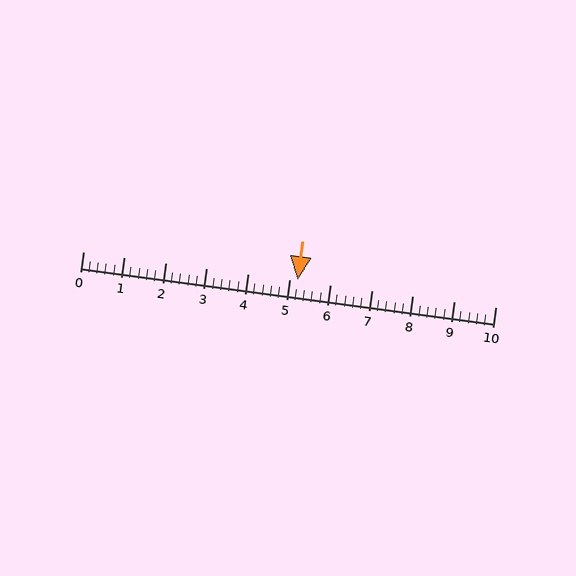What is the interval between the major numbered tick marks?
The major tick marks are spaced 1 units apart.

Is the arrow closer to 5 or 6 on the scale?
The arrow is closer to 5.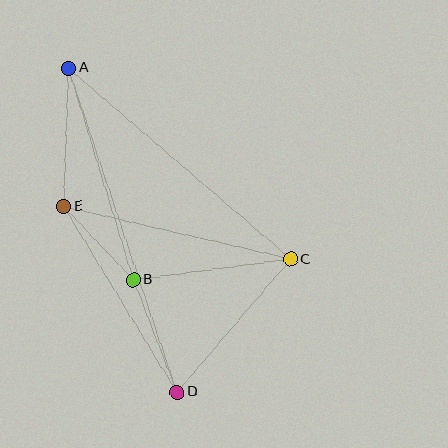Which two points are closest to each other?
Points B and E are closest to each other.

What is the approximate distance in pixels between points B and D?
The distance between B and D is approximately 120 pixels.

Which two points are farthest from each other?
Points A and D are farthest from each other.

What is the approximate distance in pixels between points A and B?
The distance between A and B is approximately 222 pixels.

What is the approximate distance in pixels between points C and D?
The distance between C and D is approximately 175 pixels.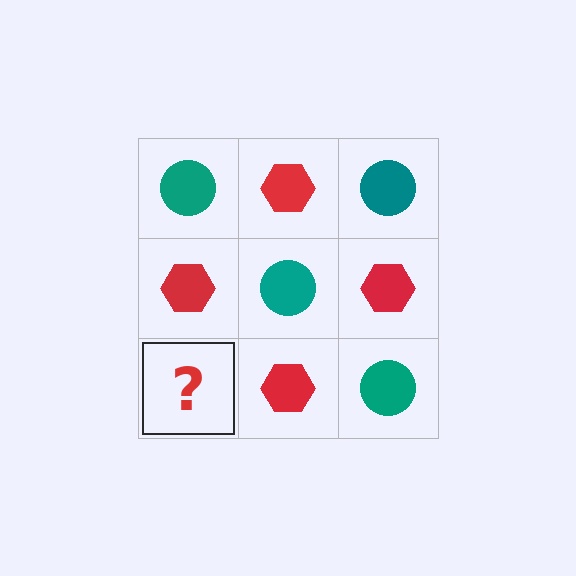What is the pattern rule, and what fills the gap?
The rule is that it alternates teal circle and red hexagon in a checkerboard pattern. The gap should be filled with a teal circle.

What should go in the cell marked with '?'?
The missing cell should contain a teal circle.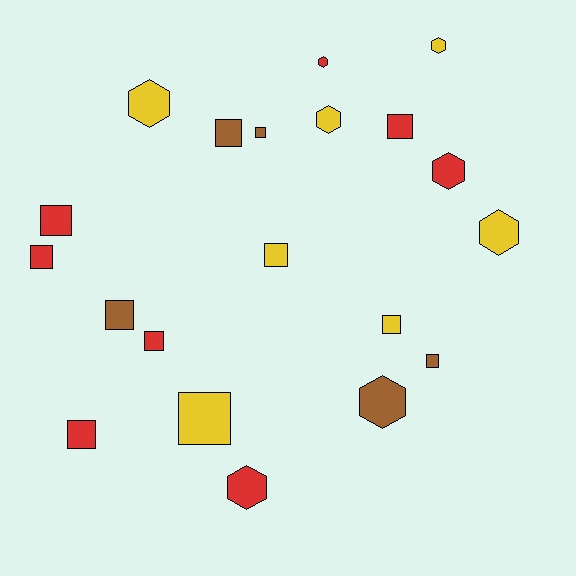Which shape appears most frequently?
Square, with 12 objects.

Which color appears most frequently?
Red, with 8 objects.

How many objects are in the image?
There are 20 objects.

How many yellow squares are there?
There are 3 yellow squares.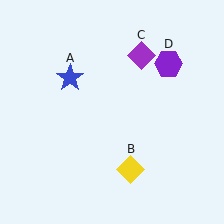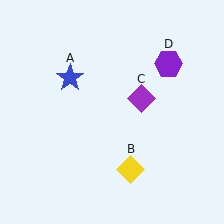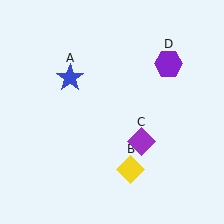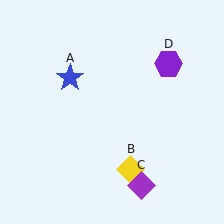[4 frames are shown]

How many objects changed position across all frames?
1 object changed position: purple diamond (object C).